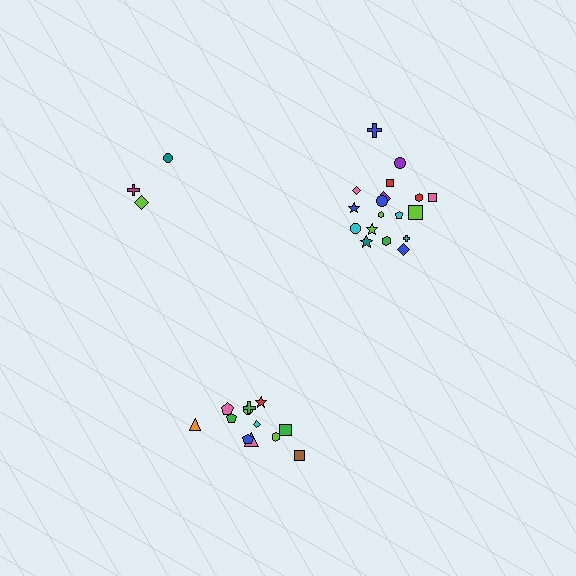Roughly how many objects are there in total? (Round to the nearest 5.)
Roughly 35 objects in total.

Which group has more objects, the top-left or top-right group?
The top-right group.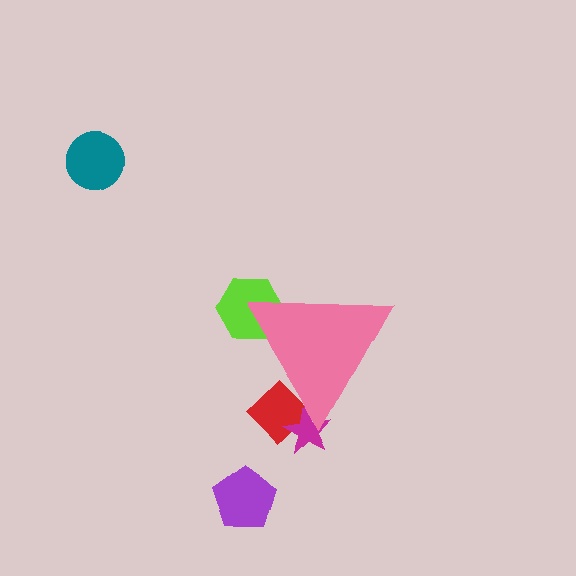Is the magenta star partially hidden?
Yes, the magenta star is partially hidden behind the pink triangle.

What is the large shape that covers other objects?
A pink triangle.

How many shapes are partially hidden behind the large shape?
3 shapes are partially hidden.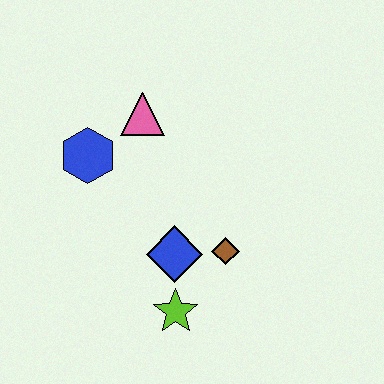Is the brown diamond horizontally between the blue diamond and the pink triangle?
No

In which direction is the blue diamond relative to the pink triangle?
The blue diamond is below the pink triangle.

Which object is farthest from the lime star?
The pink triangle is farthest from the lime star.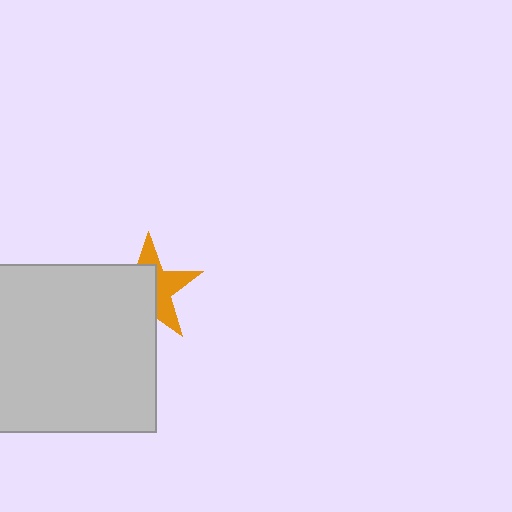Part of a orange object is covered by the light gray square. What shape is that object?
It is a star.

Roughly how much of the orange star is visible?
A small part of it is visible (roughly 43%).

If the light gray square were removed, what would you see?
You would see the complete orange star.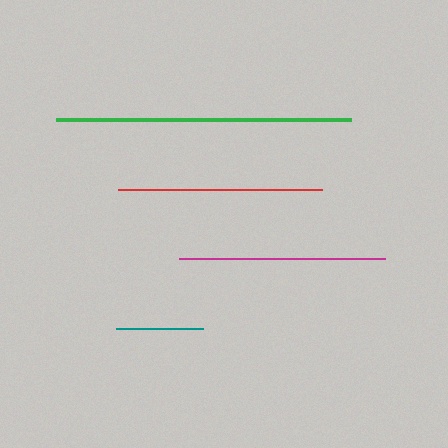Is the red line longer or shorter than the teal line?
The red line is longer than the teal line.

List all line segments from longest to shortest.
From longest to shortest: green, magenta, red, teal.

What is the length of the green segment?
The green segment is approximately 294 pixels long.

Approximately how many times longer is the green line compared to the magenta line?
The green line is approximately 1.4 times the length of the magenta line.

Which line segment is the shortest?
The teal line is the shortest at approximately 86 pixels.